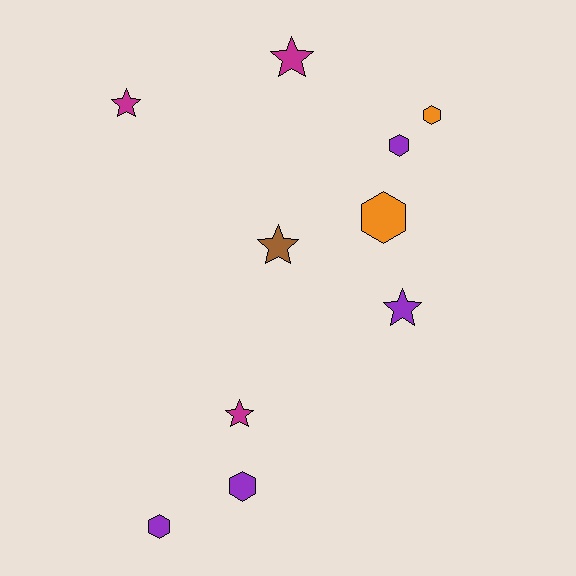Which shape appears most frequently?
Hexagon, with 5 objects.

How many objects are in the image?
There are 10 objects.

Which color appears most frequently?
Purple, with 4 objects.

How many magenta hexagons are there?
There are no magenta hexagons.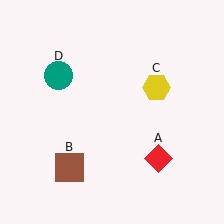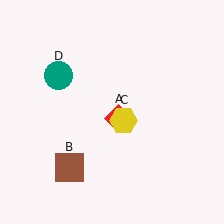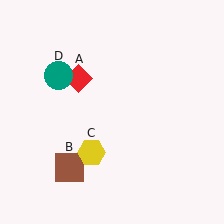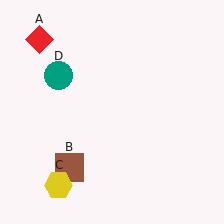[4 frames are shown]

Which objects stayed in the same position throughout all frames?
Brown square (object B) and teal circle (object D) remained stationary.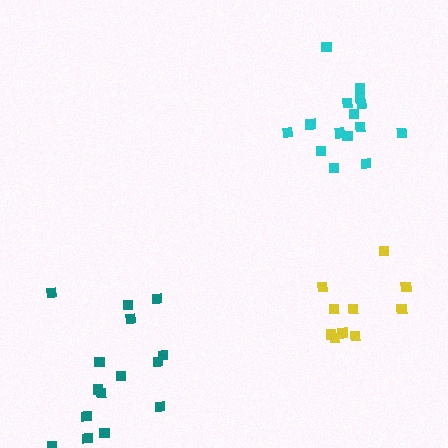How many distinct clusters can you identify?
There are 3 distinct clusters.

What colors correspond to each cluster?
The clusters are colored: yellow, teal, cyan.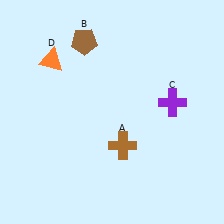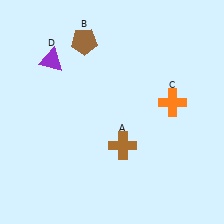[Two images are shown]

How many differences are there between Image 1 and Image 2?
There are 2 differences between the two images.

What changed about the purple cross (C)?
In Image 1, C is purple. In Image 2, it changed to orange.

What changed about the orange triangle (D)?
In Image 1, D is orange. In Image 2, it changed to purple.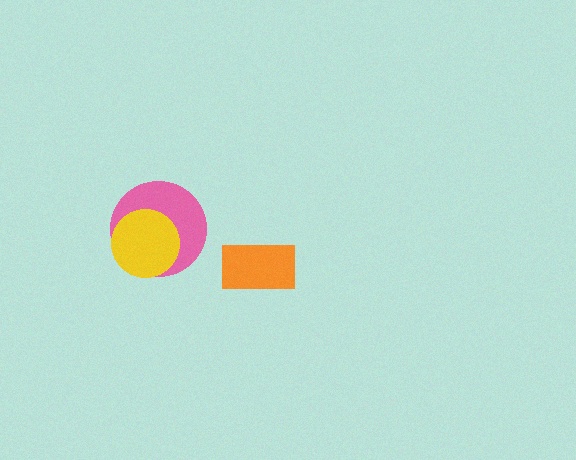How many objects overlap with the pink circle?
1 object overlaps with the pink circle.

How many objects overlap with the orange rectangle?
0 objects overlap with the orange rectangle.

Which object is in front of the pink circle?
The yellow circle is in front of the pink circle.